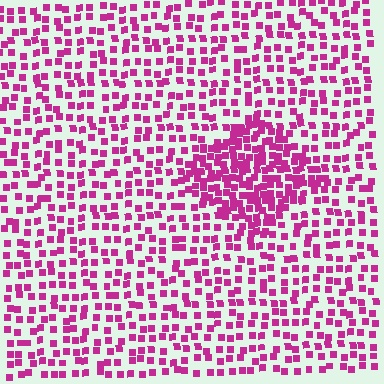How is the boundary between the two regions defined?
The boundary is defined by a change in element density (approximately 2.1x ratio). All elements are the same color, size, and shape.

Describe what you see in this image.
The image contains small magenta elements arranged at two different densities. A diamond-shaped region is visible where the elements are more densely packed than the surrounding area.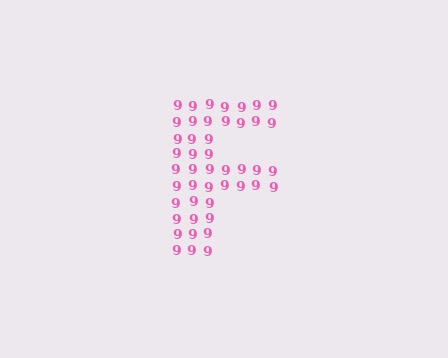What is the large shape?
The large shape is the letter F.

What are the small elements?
The small elements are digit 9's.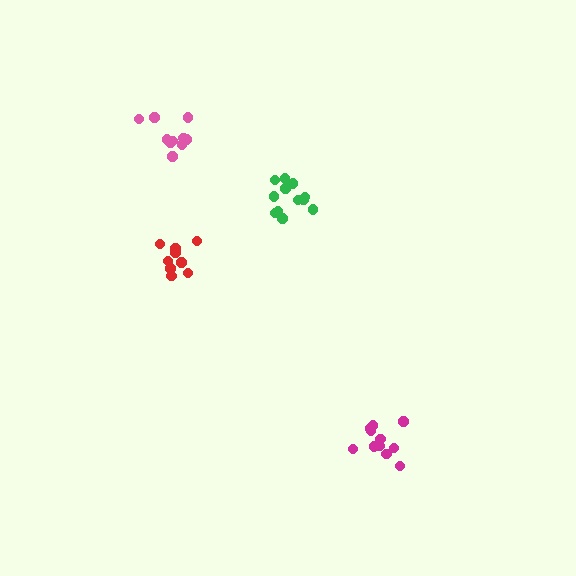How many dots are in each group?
Group 1: 12 dots, Group 2: 10 dots, Group 3: 12 dots, Group 4: 9 dots (43 total).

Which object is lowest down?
The magenta cluster is bottommost.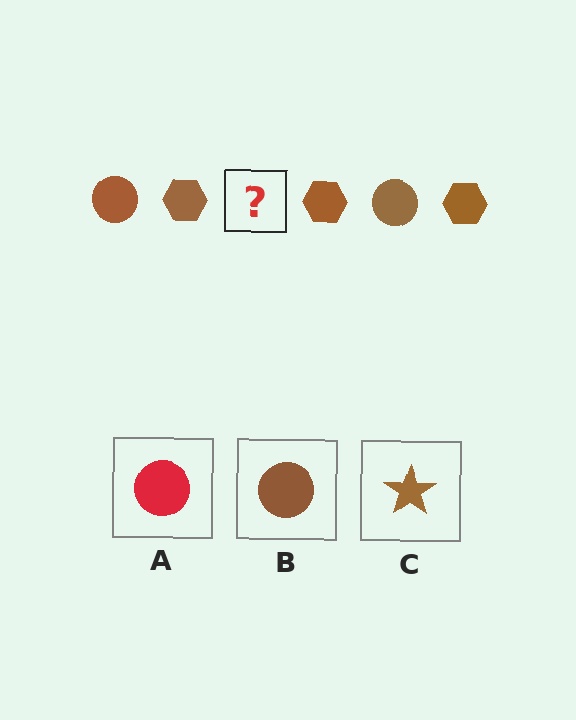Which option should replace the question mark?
Option B.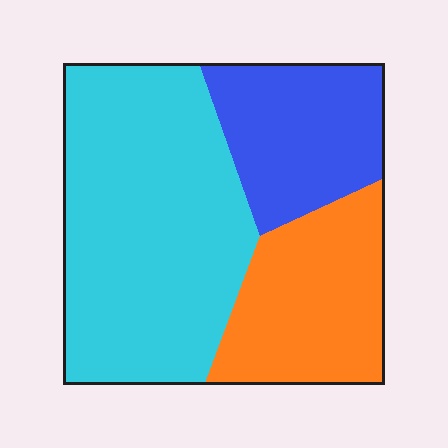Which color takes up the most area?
Cyan, at roughly 50%.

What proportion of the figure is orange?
Orange covers 25% of the figure.